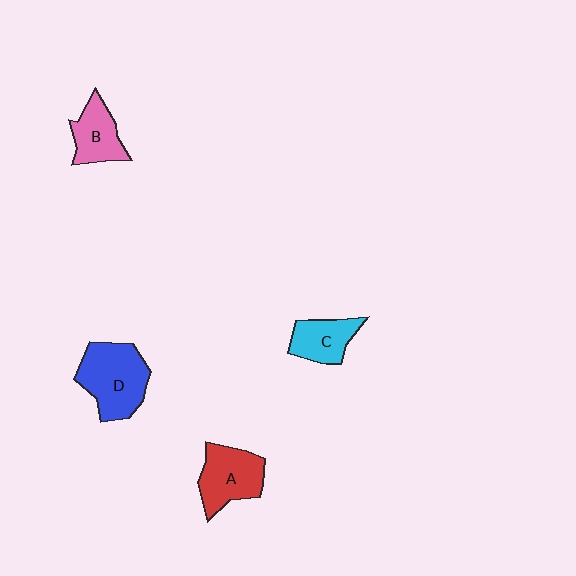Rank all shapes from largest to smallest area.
From largest to smallest: D (blue), A (red), B (pink), C (cyan).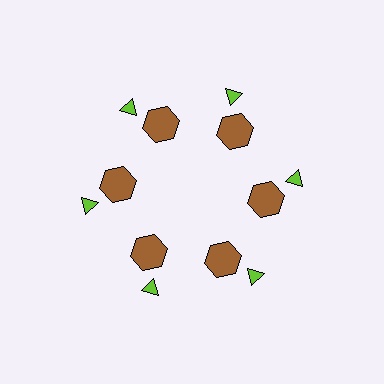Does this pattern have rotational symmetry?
Yes, this pattern has 6-fold rotational symmetry. It looks the same after rotating 60 degrees around the center.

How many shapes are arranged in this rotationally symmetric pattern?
There are 12 shapes, arranged in 6 groups of 2.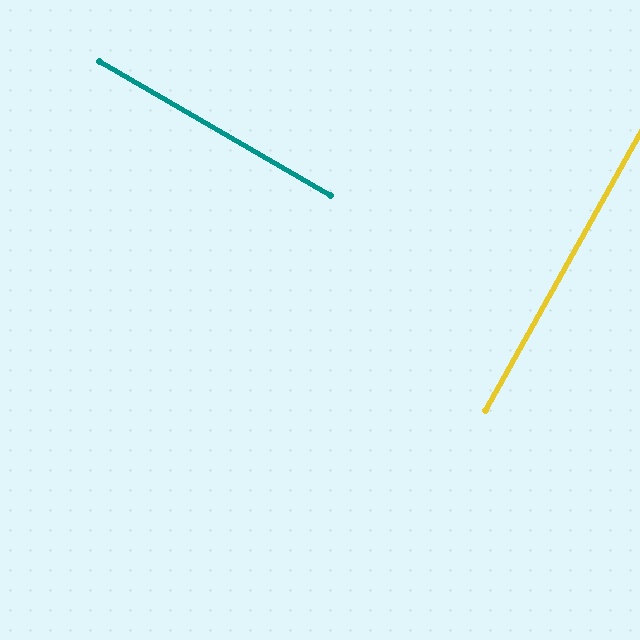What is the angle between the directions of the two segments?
Approximately 89 degrees.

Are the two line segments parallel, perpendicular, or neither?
Perpendicular — they meet at approximately 89°.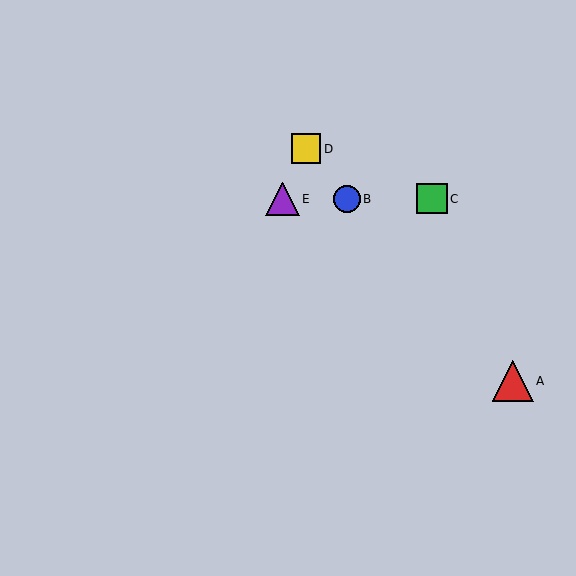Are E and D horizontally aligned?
No, E is at y≈199 and D is at y≈149.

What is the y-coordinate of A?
Object A is at y≈381.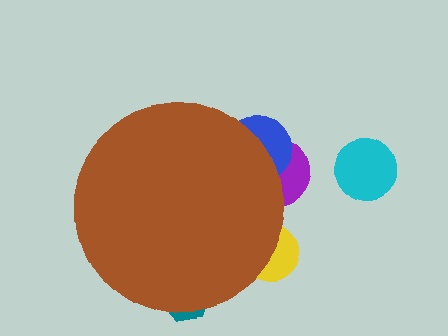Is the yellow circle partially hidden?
Yes, the yellow circle is partially hidden behind the brown circle.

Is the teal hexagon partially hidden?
Yes, the teal hexagon is partially hidden behind the brown circle.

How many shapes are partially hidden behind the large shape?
4 shapes are partially hidden.